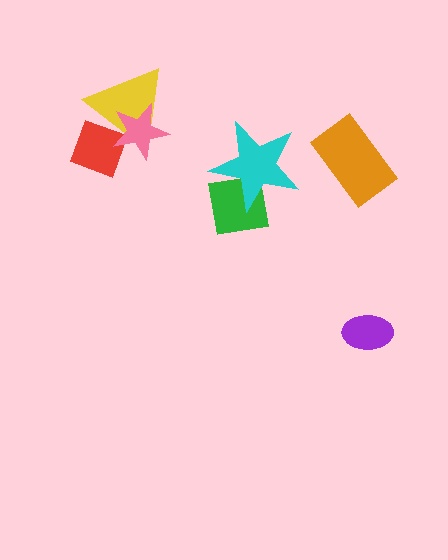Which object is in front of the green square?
The cyan star is in front of the green square.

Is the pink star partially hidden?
No, no other shape covers it.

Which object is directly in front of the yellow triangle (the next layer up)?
The red diamond is directly in front of the yellow triangle.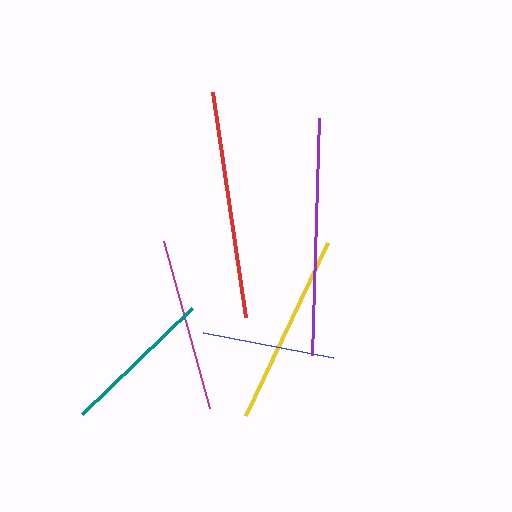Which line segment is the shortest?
The blue line is the shortest at approximately 132 pixels.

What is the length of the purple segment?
The purple segment is approximately 237 pixels long.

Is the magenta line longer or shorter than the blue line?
The magenta line is longer than the blue line.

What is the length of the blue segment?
The blue segment is approximately 132 pixels long.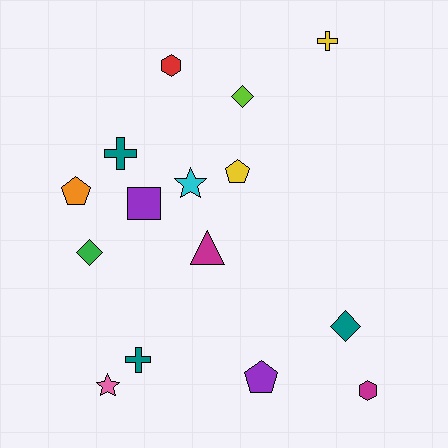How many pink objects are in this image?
There is 1 pink object.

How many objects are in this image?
There are 15 objects.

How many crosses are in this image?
There are 3 crosses.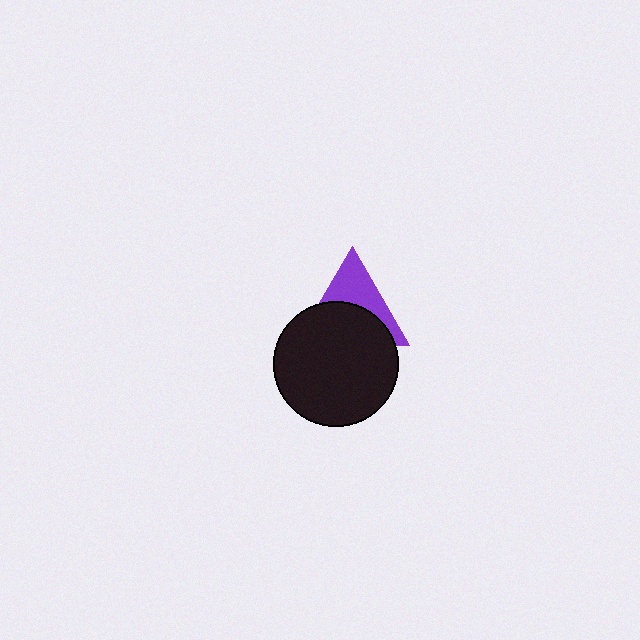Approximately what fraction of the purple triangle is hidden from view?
Roughly 56% of the purple triangle is hidden behind the black circle.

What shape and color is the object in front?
The object in front is a black circle.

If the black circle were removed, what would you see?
You would see the complete purple triangle.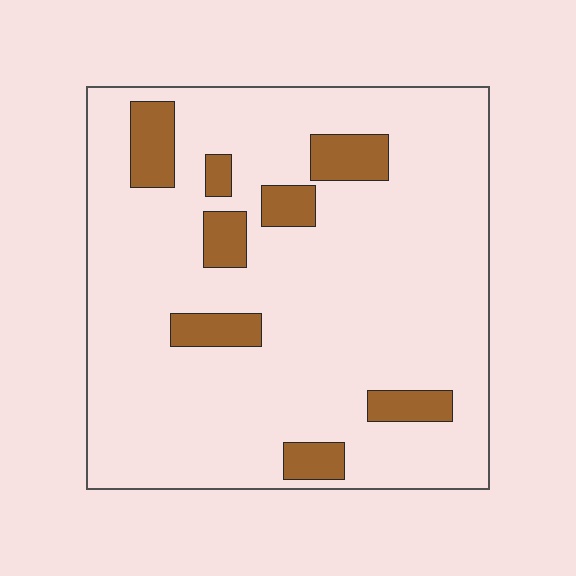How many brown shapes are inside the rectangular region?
8.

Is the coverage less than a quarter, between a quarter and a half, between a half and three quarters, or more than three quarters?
Less than a quarter.